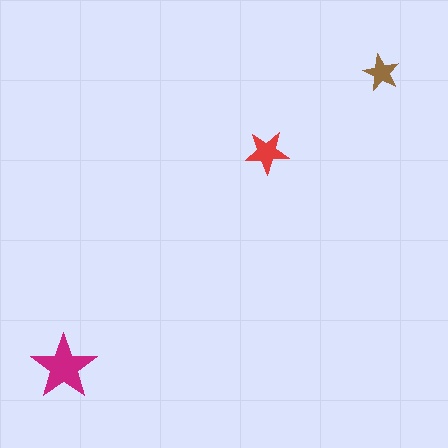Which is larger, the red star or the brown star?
The red one.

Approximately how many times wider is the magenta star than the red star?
About 1.5 times wider.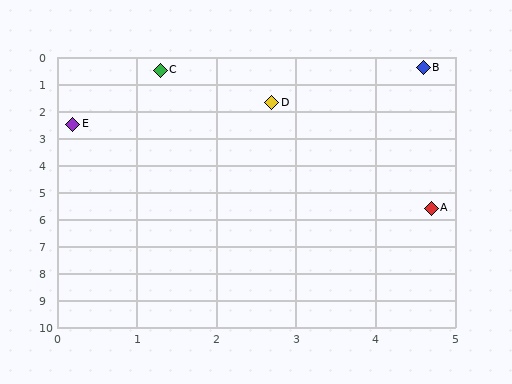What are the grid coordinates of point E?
Point E is at approximately (0.2, 2.5).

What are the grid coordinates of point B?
Point B is at approximately (4.6, 0.4).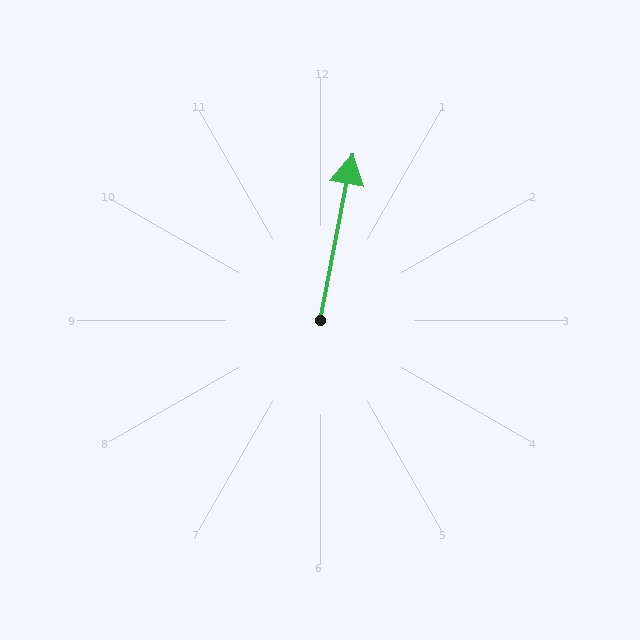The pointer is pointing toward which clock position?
Roughly 12 o'clock.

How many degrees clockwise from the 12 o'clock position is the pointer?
Approximately 11 degrees.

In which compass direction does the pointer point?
North.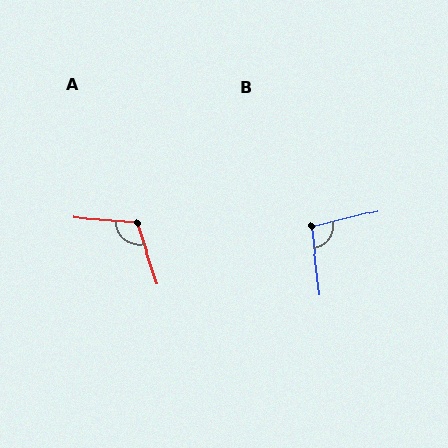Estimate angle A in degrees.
Approximately 113 degrees.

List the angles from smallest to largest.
B (97°), A (113°).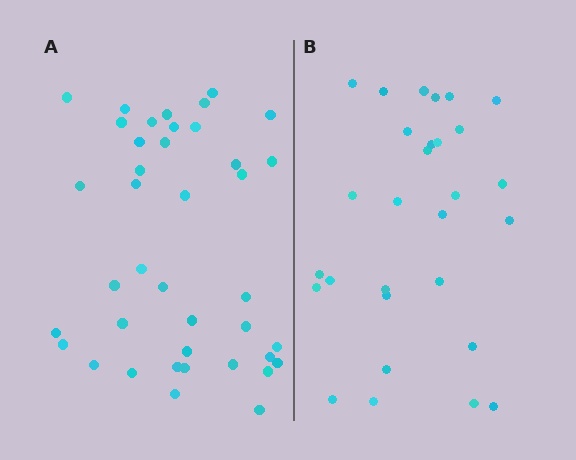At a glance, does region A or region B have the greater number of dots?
Region A (the left region) has more dots.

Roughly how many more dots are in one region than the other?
Region A has roughly 12 or so more dots than region B.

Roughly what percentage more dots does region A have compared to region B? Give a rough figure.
About 40% more.